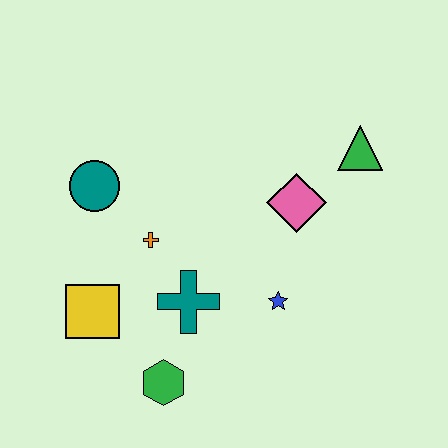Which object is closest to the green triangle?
The pink diamond is closest to the green triangle.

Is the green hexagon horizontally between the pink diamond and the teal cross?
No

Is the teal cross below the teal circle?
Yes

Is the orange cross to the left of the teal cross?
Yes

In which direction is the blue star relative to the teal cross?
The blue star is to the right of the teal cross.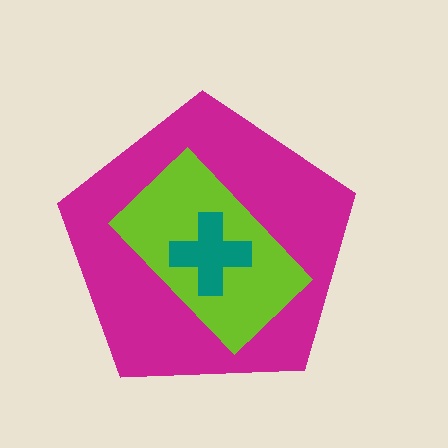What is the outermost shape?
The magenta pentagon.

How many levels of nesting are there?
3.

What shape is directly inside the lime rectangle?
The teal cross.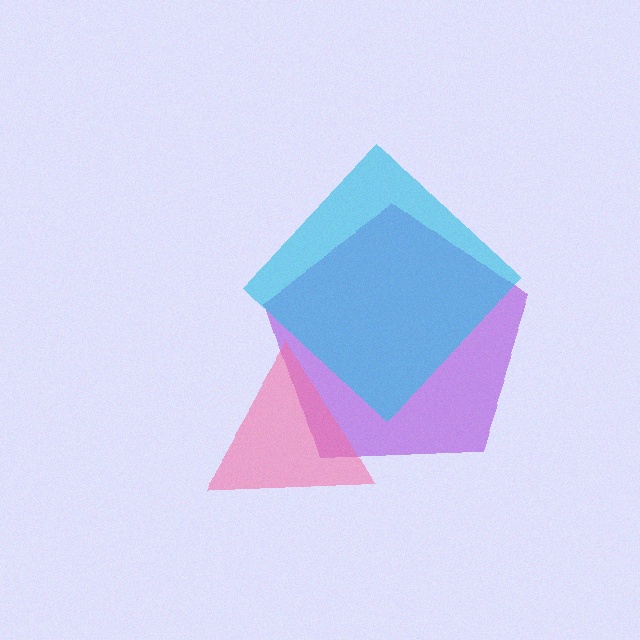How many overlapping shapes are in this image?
There are 3 overlapping shapes in the image.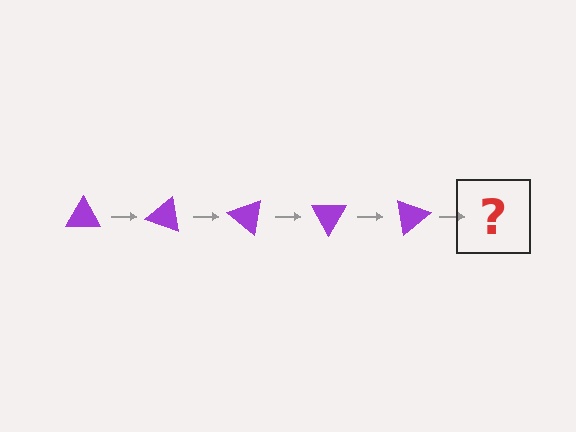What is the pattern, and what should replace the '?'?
The pattern is that the triangle rotates 20 degrees each step. The '?' should be a purple triangle rotated 100 degrees.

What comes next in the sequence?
The next element should be a purple triangle rotated 100 degrees.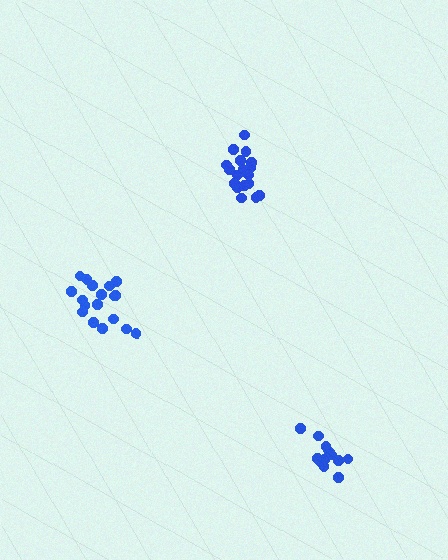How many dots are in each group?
Group 1: 18 dots, Group 2: 18 dots, Group 3: 14 dots (50 total).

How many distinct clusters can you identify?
There are 3 distinct clusters.